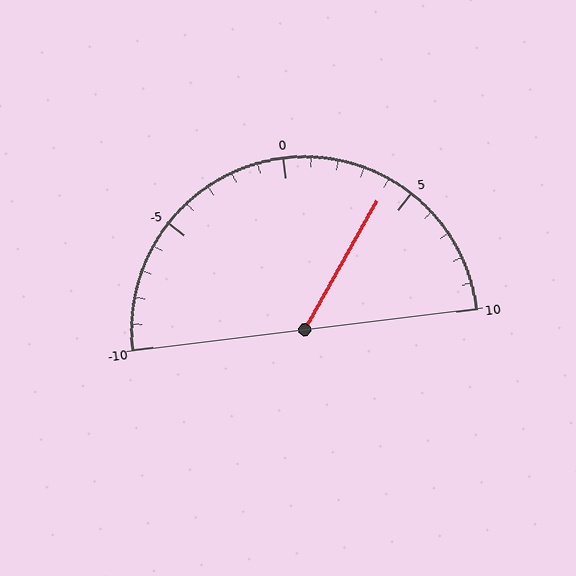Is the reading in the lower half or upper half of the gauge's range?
The reading is in the upper half of the range (-10 to 10).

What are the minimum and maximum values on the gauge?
The gauge ranges from -10 to 10.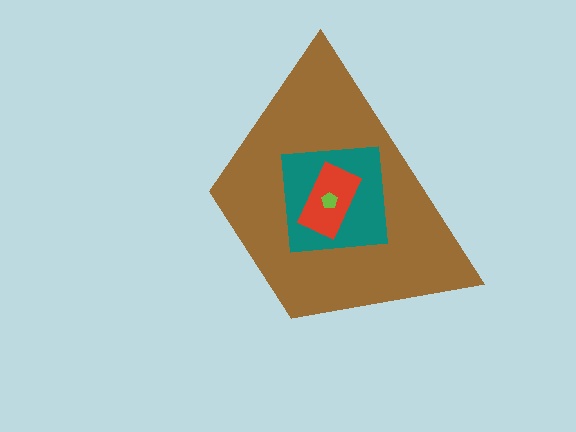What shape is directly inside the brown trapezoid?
The teal square.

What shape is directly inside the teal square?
The red rectangle.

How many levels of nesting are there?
4.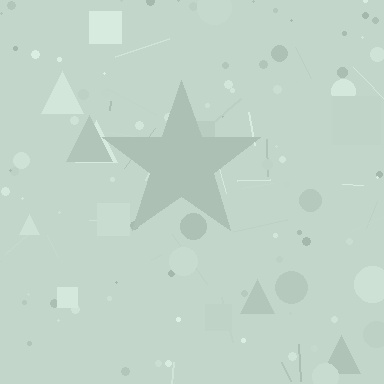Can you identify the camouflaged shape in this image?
The camouflaged shape is a star.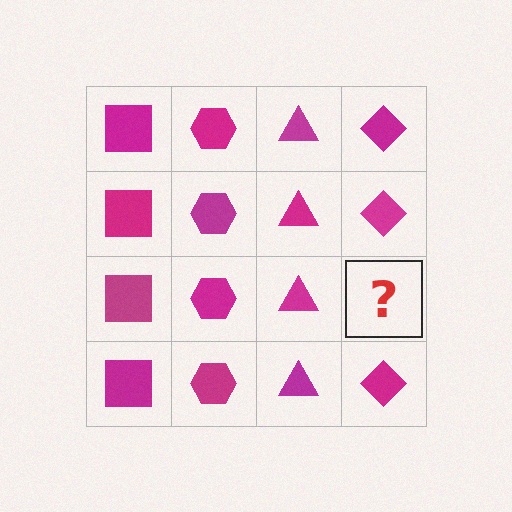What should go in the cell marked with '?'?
The missing cell should contain a magenta diamond.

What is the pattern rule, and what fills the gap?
The rule is that each column has a consistent shape. The gap should be filled with a magenta diamond.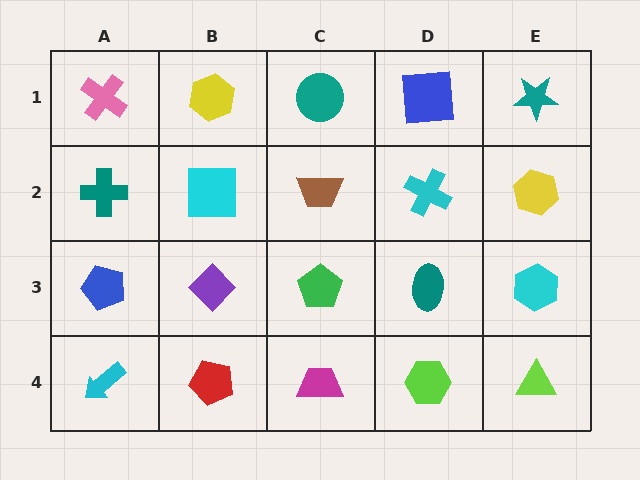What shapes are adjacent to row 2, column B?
A yellow hexagon (row 1, column B), a purple diamond (row 3, column B), a teal cross (row 2, column A), a brown trapezoid (row 2, column C).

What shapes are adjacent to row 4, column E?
A cyan hexagon (row 3, column E), a lime hexagon (row 4, column D).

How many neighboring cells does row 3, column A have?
3.